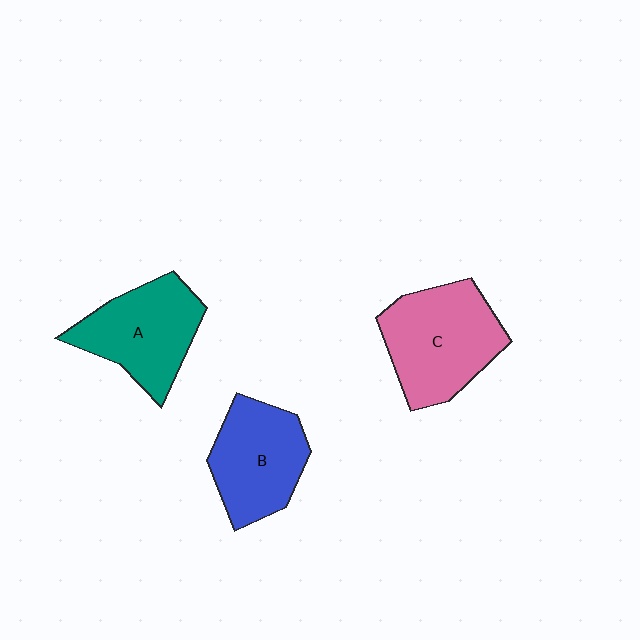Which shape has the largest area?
Shape C (pink).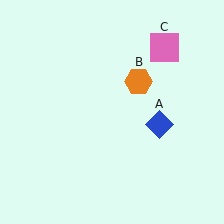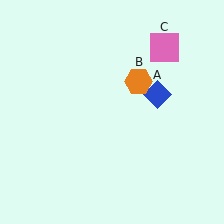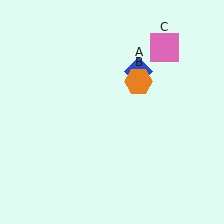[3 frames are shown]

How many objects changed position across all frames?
1 object changed position: blue diamond (object A).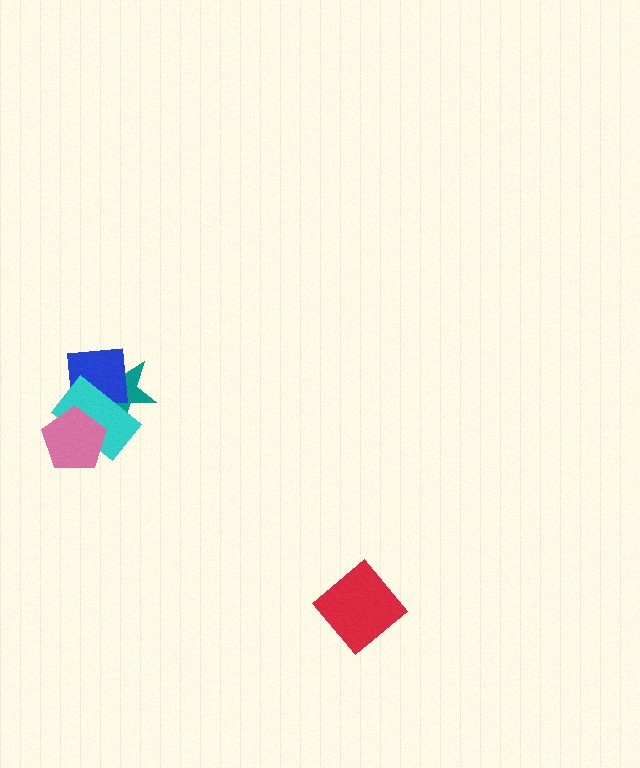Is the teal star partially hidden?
Yes, it is partially covered by another shape.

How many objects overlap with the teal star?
2 objects overlap with the teal star.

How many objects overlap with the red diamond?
0 objects overlap with the red diamond.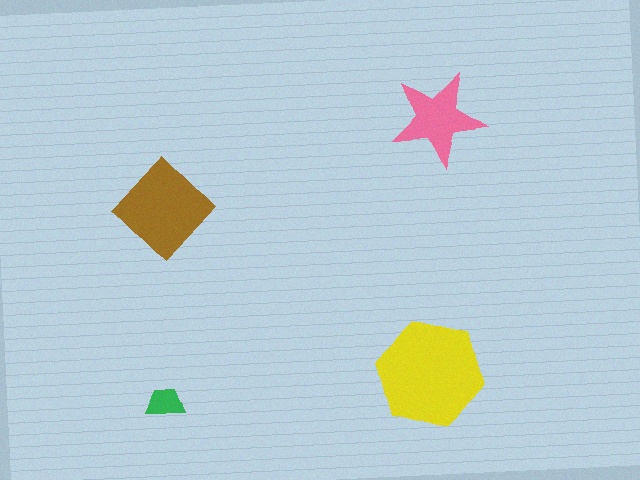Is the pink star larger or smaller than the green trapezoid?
Larger.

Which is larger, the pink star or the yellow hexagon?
The yellow hexagon.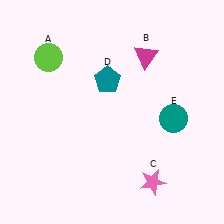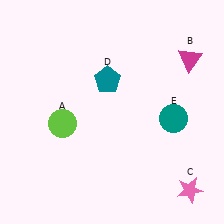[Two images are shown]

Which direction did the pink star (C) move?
The pink star (C) moved right.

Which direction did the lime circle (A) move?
The lime circle (A) moved down.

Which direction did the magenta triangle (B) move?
The magenta triangle (B) moved right.